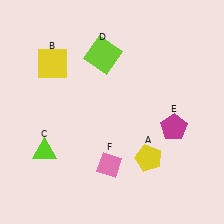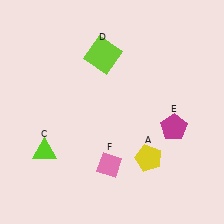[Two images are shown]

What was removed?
The yellow square (B) was removed in Image 2.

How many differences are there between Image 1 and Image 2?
There is 1 difference between the two images.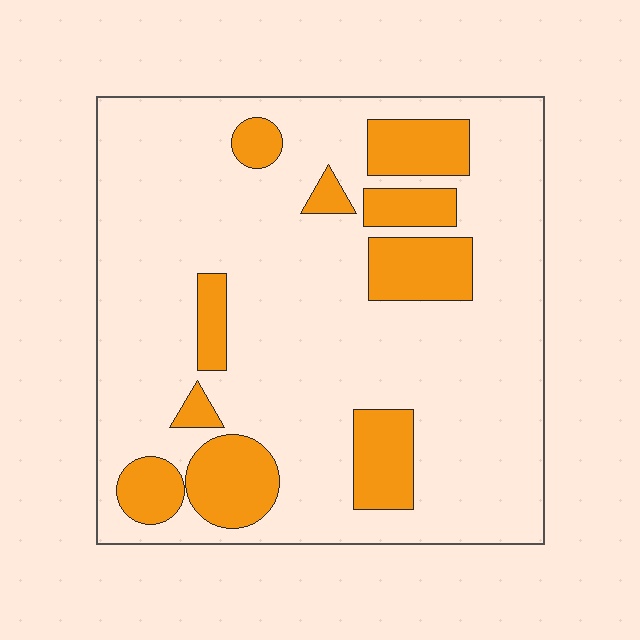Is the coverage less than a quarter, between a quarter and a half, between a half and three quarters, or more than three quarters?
Less than a quarter.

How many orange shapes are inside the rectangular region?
10.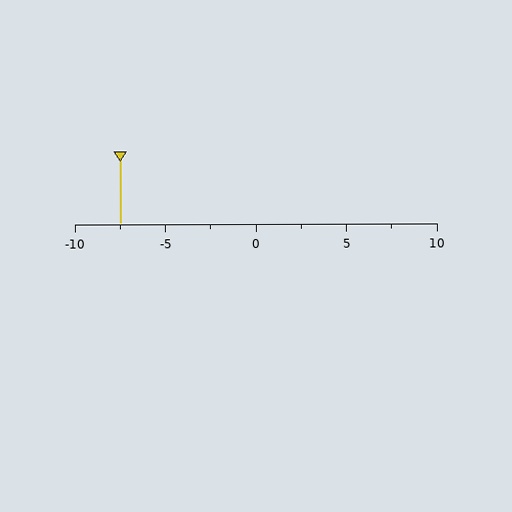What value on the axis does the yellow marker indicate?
The marker indicates approximately -7.5.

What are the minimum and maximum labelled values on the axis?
The axis runs from -10 to 10.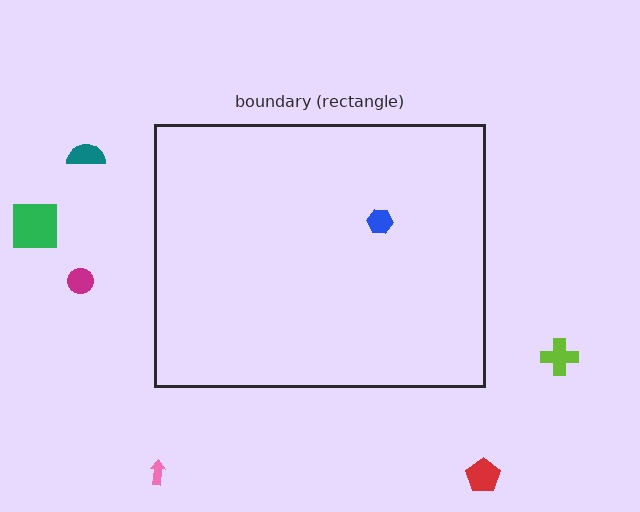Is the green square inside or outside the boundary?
Outside.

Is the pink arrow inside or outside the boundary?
Outside.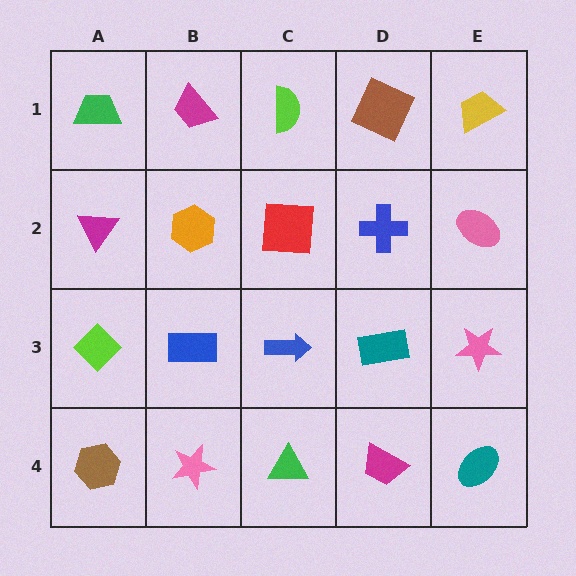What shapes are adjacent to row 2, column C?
A lime semicircle (row 1, column C), a blue arrow (row 3, column C), an orange hexagon (row 2, column B), a blue cross (row 2, column D).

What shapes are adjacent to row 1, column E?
A pink ellipse (row 2, column E), a brown square (row 1, column D).